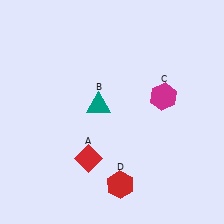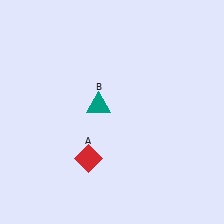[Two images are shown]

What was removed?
The red hexagon (D), the magenta hexagon (C) were removed in Image 2.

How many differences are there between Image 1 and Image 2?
There are 2 differences between the two images.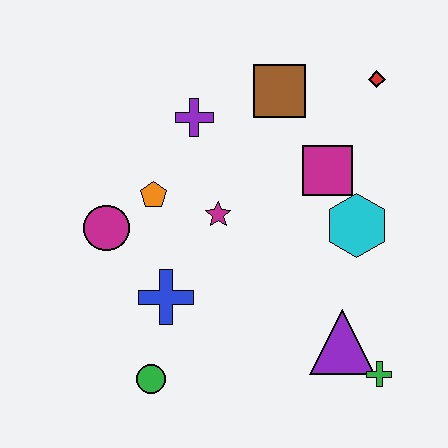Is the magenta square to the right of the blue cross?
Yes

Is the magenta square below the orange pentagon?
No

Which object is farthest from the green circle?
The red diamond is farthest from the green circle.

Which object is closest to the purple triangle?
The green cross is closest to the purple triangle.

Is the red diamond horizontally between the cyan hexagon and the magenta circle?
No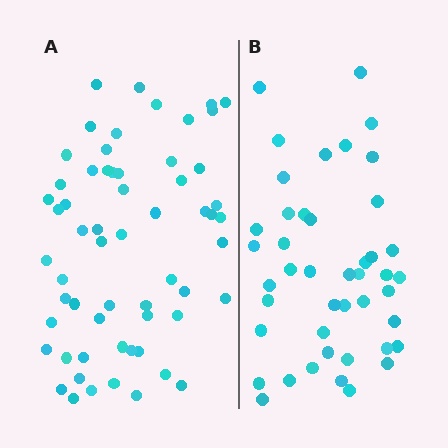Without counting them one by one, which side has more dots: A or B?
Region A (the left region) has more dots.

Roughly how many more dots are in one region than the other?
Region A has approximately 15 more dots than region B.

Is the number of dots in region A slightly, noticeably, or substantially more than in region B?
Region A has noticeably more, but not dramatically so. The ratio is roughly 1.4 to 1.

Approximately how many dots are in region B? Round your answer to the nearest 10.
About 40 dots. (The exact count is 44, which rounds to 40.)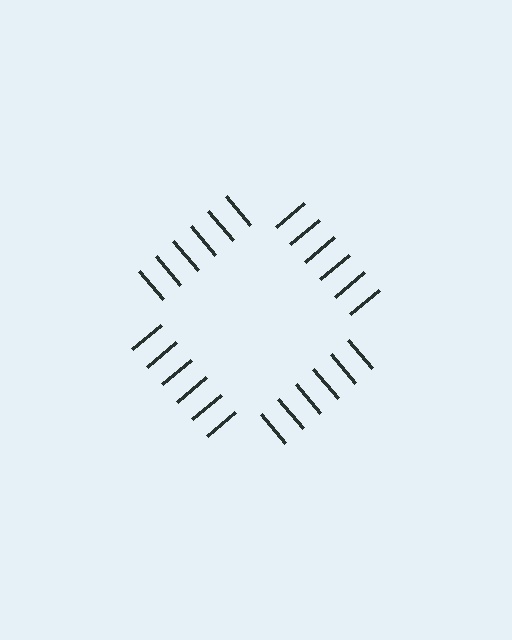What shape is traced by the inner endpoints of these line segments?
An illusory square — the line segments terminate on its edges but no continuous stroke is drawn.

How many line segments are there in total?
24 — 6 along each of the 4 edges.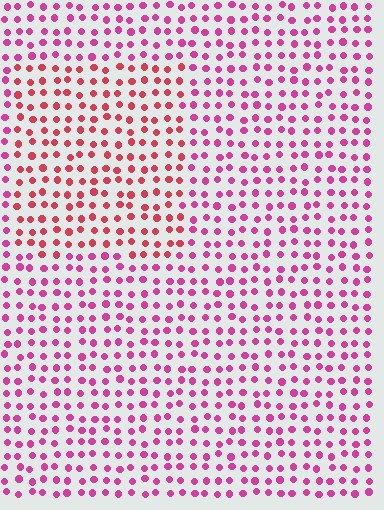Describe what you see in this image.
The image is filled with small magenta elements in a uniform arrangement. A rectangle-shaped region is visible where the elements are tinted to a slightly different hue, forming a subtle color boundary.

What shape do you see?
I see a rectangle.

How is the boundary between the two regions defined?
The boundary is defined purely by a slight shift in hue (about 28 degrees). Spacing, size, and orientation are identical on both sides.